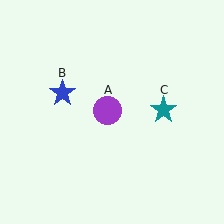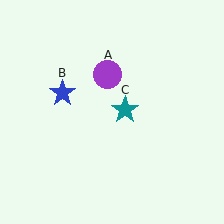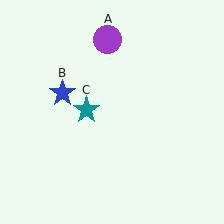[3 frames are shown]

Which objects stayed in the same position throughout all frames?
Blue star (object B) remained stationary.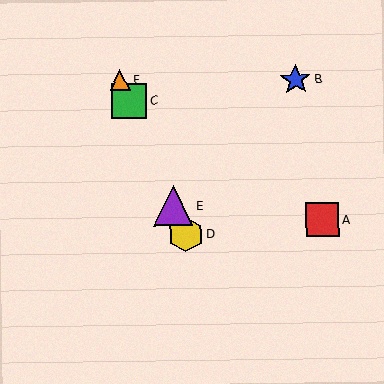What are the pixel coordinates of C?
Object C is at (129, 101).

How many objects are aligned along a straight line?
4 objects (C, D, E, F) are aligned along a straight line.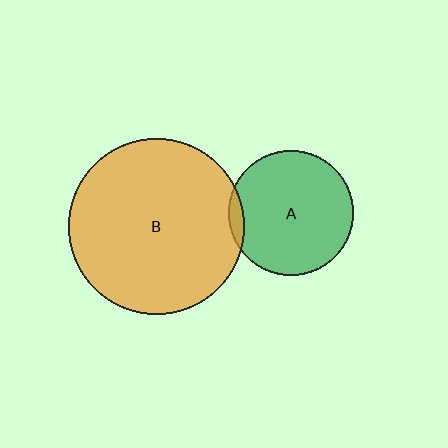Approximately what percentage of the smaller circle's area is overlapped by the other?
Approximately 5%.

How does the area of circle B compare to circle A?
Approximately 2.0 times.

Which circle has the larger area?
Circle B (orange).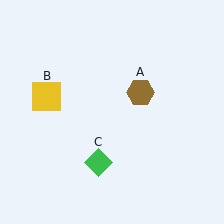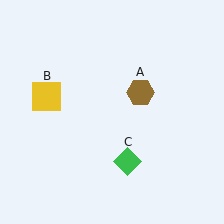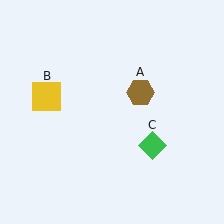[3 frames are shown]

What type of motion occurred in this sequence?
The green diamond (object C) rotated counterclockwise around the center of the scene.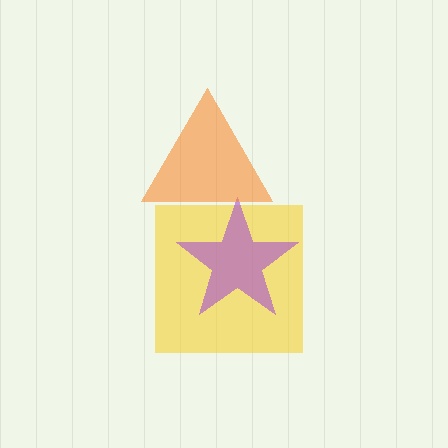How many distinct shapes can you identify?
There are 3 distinct shapes: a yellow square, a purple star, an orange triangle.